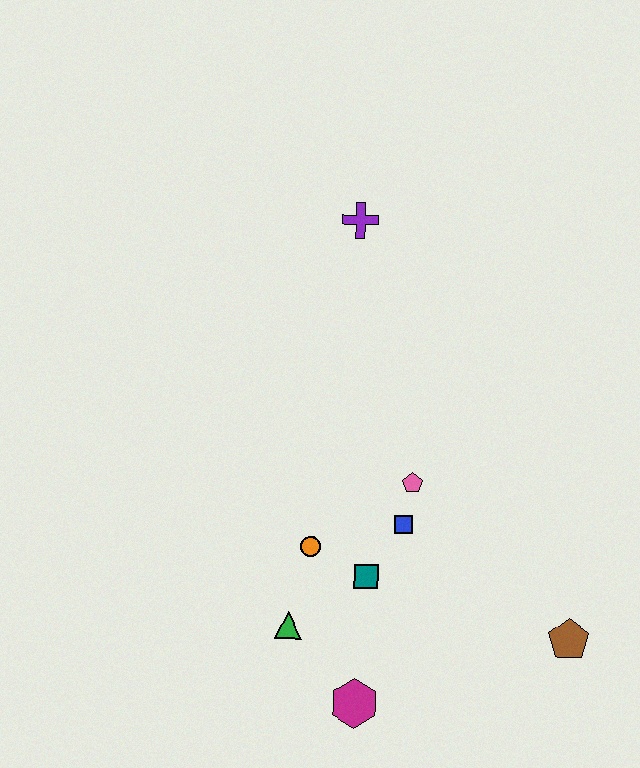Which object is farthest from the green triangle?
The purple cross is farthest from the green triangle.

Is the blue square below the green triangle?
No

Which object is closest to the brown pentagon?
The blue square is closest to the brown pentagon.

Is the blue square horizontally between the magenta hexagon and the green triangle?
No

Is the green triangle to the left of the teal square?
Yes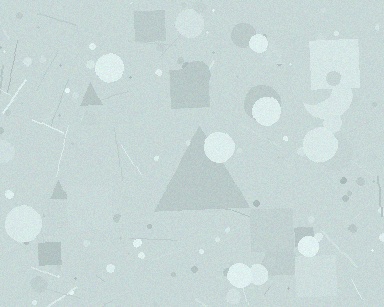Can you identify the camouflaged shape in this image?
The camouflaged shape is a triangle.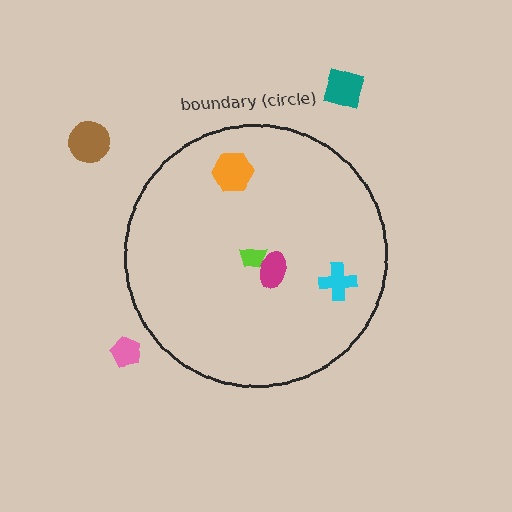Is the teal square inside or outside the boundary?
Outside.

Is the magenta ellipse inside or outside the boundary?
Inside.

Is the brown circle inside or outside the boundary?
Outside.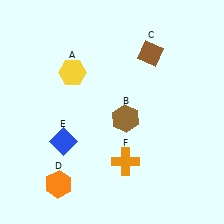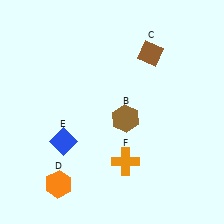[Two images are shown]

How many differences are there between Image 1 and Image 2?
There is 1 difference between the two images.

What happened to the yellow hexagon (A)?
The yellow hexagon (A) was removed in Image 2. It was in the top-left area of Image 1.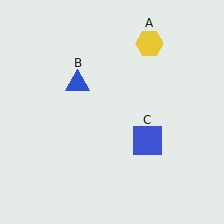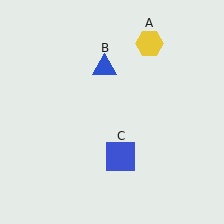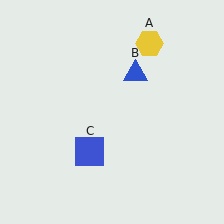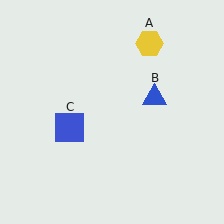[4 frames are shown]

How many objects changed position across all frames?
2 objects changed position: blue triangle (object B), blue square (object C).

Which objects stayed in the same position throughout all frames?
Yellow hexagon (object A) remained stationary.